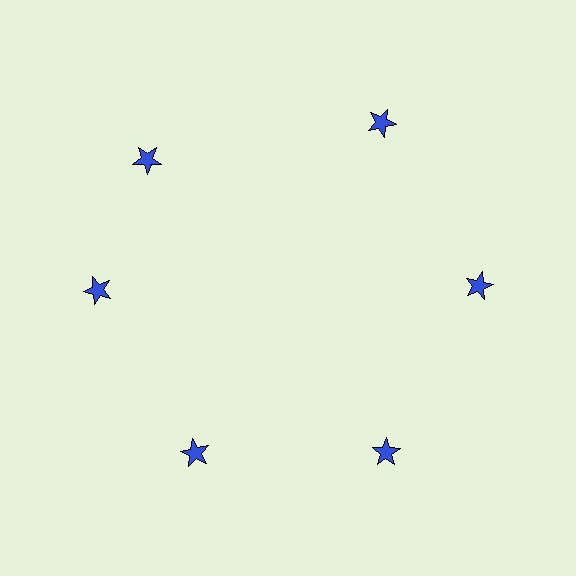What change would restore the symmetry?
The symmetry would be restored by rotating it back into even spacing with its neighbors so that all 6 stars sit at equal angles and equal distance from the center.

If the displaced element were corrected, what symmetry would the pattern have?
It would have 6-fold rotational symmetry — the pattern would map onto itself every 60 degrees.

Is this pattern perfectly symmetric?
No. The 6 blue stars are arranged in a ring, but one element near the 11 o'clock position is rotated out of alignment along the ring, breaking the 6-fold rotational symmetry.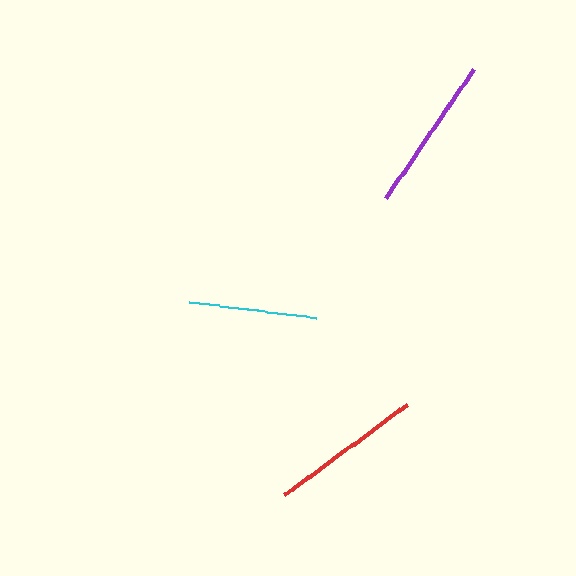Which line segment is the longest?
The purple line is the longest at approximately 156 pixels.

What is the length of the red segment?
The red segment is approximately 152 pixels long.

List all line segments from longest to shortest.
From longest to shortest: purple, red, cyan.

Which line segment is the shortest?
The cyan line is the shortest at approximately 129 pixels.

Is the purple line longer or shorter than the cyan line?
The purple line is longer than the cyan line.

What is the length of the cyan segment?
The cyan segment is approximately 129 pixels long.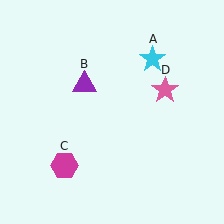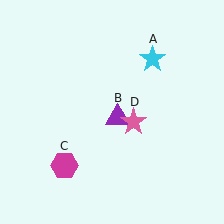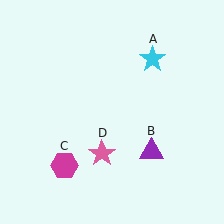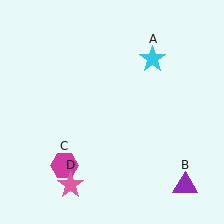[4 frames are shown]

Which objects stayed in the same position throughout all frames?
Cyan star (object A) and magenta hexagon (object C) remained stationary.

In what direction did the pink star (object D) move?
The pink star (object D) moved down and to the left.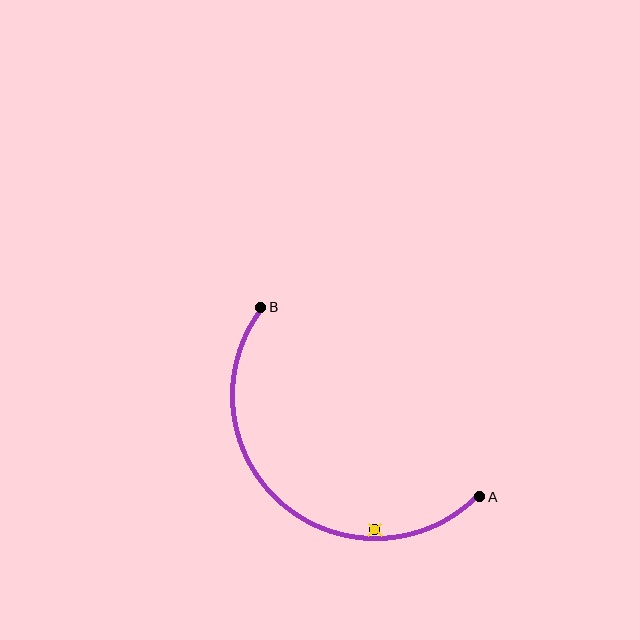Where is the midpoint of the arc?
The arc midpoint is the point on the curve farthest from the straight line joining A and B. It sits below and to the left of that line.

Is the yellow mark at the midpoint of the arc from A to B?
No — the yellow mark does not lie on the arc at all. It sits slightly inside the curve.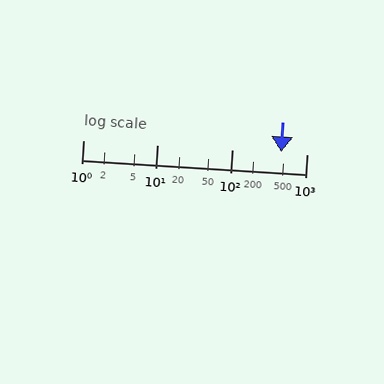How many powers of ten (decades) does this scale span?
The scale spans 3 decades, from 1 to 1000.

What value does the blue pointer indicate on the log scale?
The pointer indicates approximately 460.